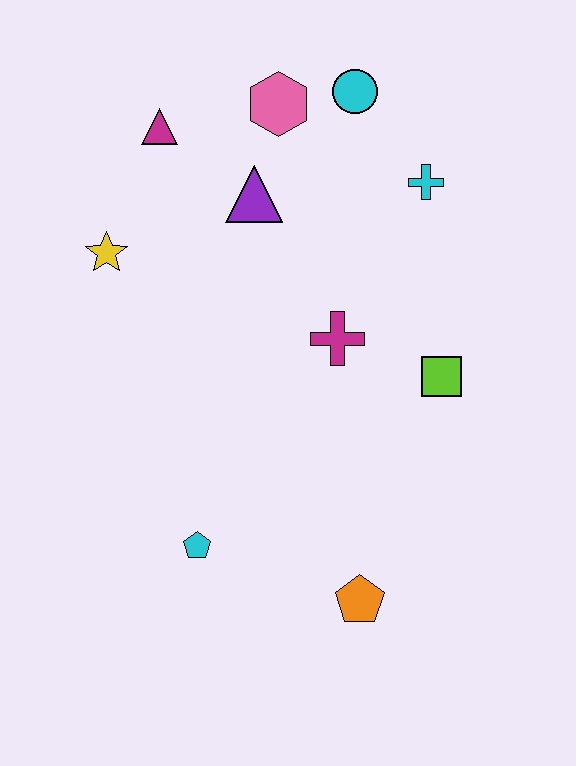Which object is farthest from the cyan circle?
The orange pentagon is farthest from the cyan circle.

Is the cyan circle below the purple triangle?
No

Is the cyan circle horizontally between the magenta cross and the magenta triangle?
No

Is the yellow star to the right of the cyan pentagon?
No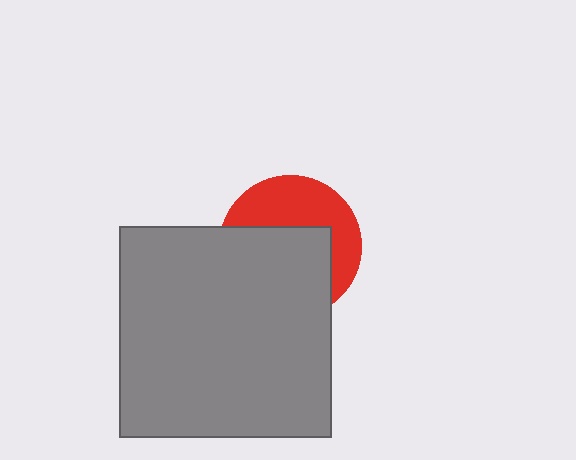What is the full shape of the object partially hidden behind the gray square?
The partially hidden object is a red circle.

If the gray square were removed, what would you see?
You would see the complete red circle.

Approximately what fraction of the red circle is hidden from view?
Roughly 57% of the red circle is hidden behind the gray square.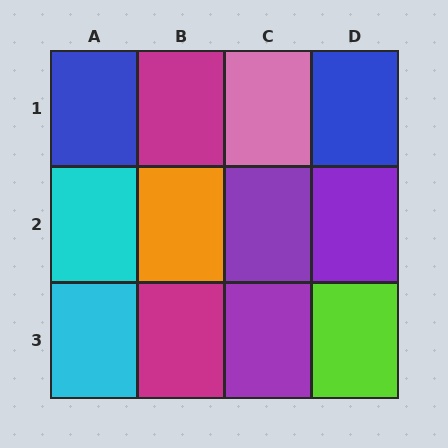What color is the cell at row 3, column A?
Cyan.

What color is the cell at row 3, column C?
Purple.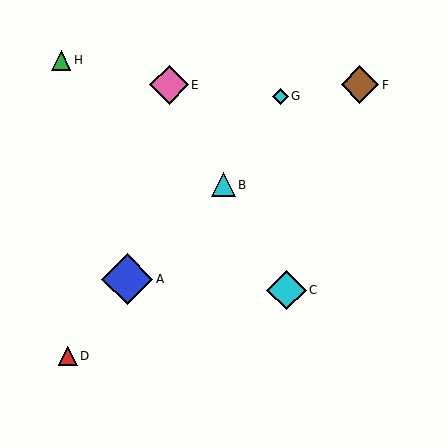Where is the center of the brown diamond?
The center of the brown diamond is at (360, 85).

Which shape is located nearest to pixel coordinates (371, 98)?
The brown diamond (labeled F) at (360, 85) is nearest to that location.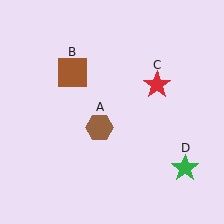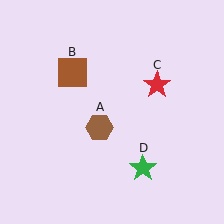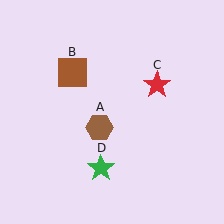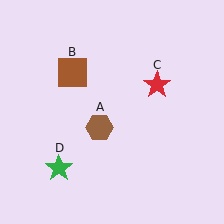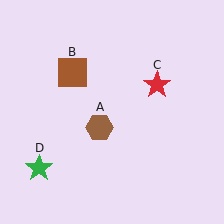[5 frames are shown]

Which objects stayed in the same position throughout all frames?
Brown hexagon (object A) and brown square (object B) and red star (object C) remained stationary.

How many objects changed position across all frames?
1 object changed position: green star (object D).